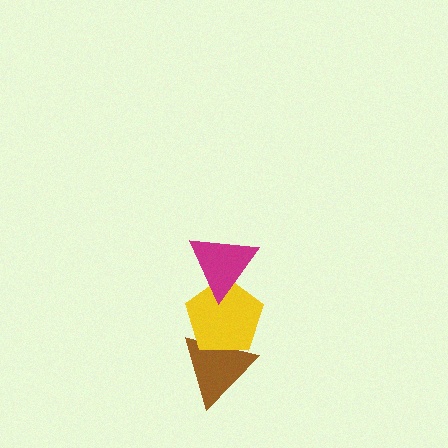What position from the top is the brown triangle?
The brown triangle is 3rd from the top.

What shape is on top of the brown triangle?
The yellow pentagon is on top of the brown triangle.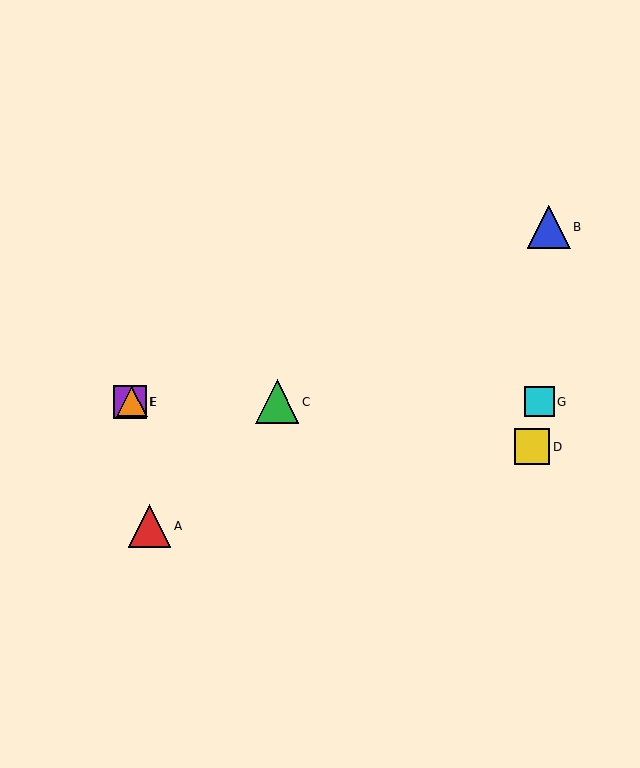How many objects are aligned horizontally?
4 objects (C, E, F, G) are aligned horizontally.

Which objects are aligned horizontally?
Objects C, E, F, G are aligned horizontally.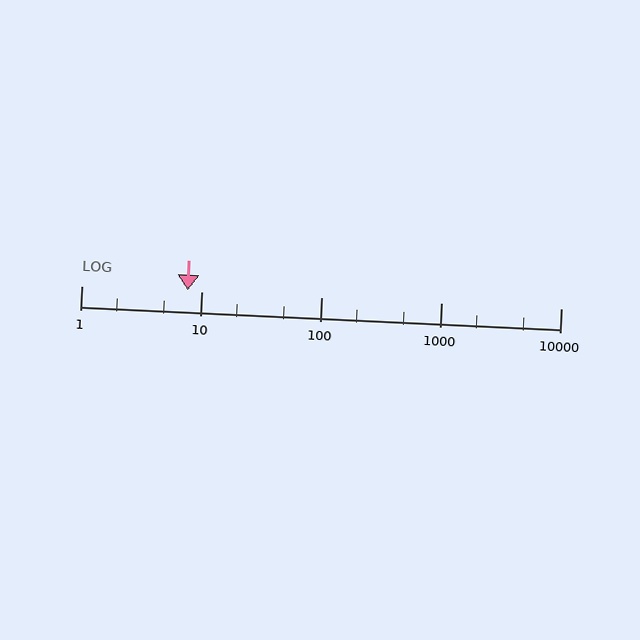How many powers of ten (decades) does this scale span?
The scale spans 4 decades, from 1 to 10000.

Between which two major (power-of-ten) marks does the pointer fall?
The pointer is between 1 and 10.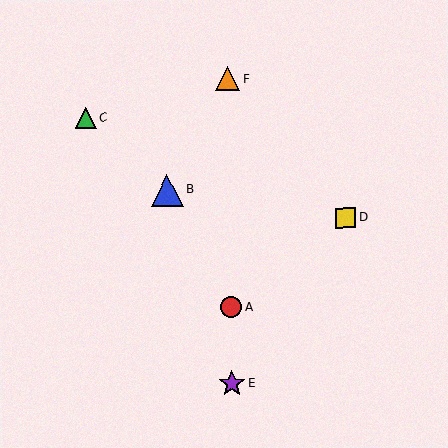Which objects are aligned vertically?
Objects A, E, F are aligned vertically.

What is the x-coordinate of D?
Object D is at x≈345.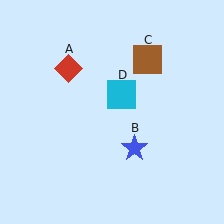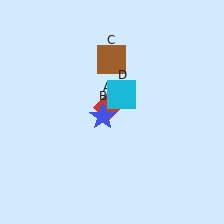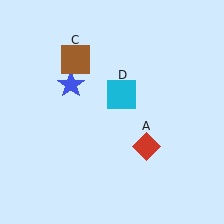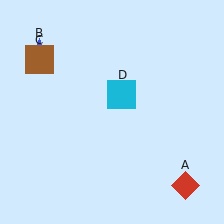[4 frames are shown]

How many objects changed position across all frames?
3 objects changed position: red diamond (object A), blue star (object B), brown square (object C).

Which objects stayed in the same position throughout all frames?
Cyan square (object D) remained stationary.